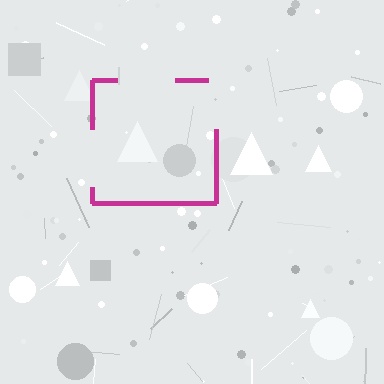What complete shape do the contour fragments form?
The contour fragments form a square.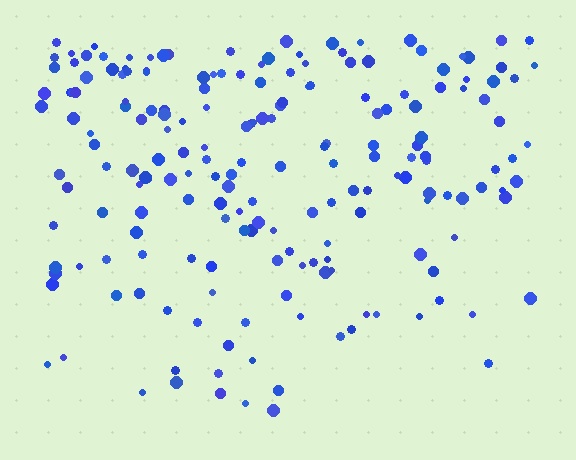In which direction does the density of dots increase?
From bottom to top, with the top side densest.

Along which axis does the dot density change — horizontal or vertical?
Vertical.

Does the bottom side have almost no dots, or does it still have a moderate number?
Still a moderate number, just noticeably fewer than the top.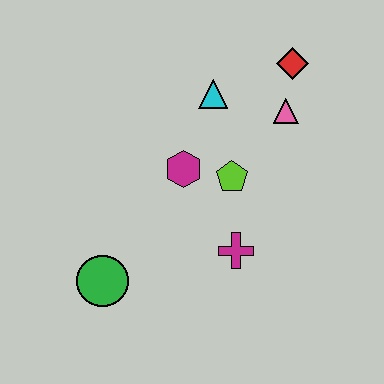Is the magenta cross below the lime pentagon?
Yes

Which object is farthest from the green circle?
The red diamond is farthest from the green circle.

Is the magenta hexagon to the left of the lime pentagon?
Yes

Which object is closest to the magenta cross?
The lime pentagon is closest to the magenta cross.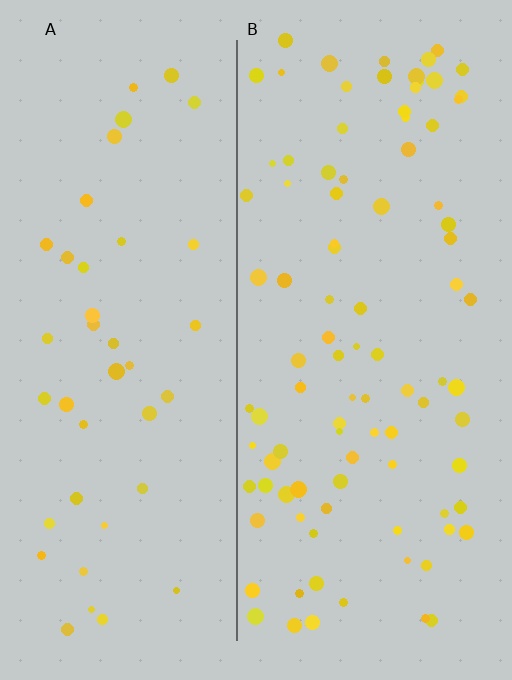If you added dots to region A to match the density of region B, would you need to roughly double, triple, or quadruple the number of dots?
Approximately double.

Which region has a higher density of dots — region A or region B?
B (the right).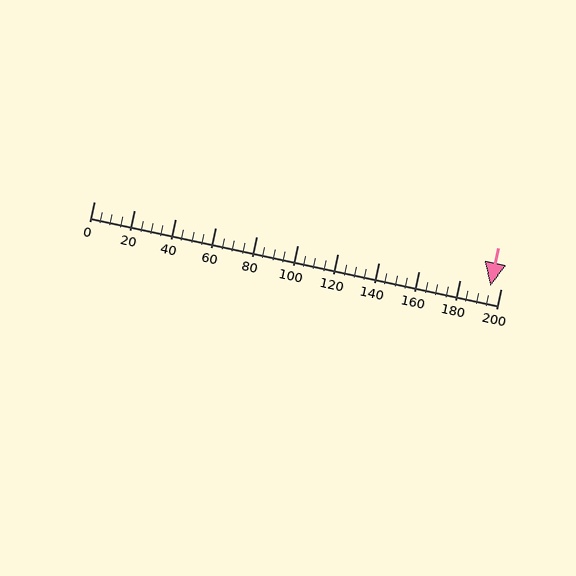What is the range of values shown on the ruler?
The ruler shows values from 0 to 200.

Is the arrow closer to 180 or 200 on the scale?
The arrow is closer to 200.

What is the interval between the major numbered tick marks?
The major tick marks are spaced 20 units apart.